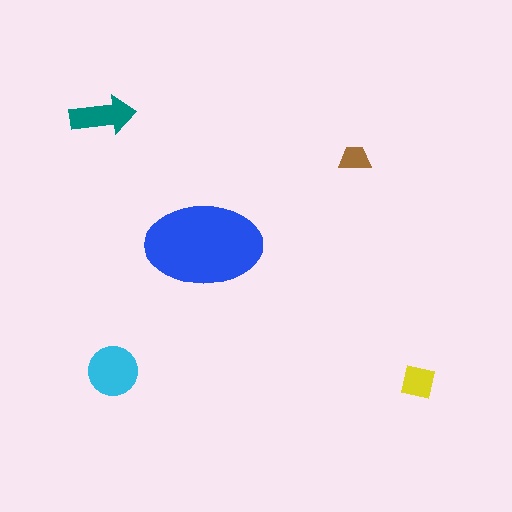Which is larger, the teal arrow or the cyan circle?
The cyan circle.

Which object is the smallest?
The brown trapezoid.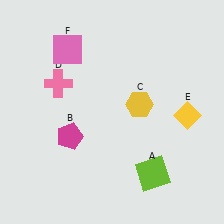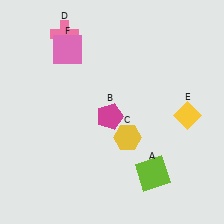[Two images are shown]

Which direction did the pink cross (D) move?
The pink cross (D) moved up.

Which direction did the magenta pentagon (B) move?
The magenta pentagon (B) moved right.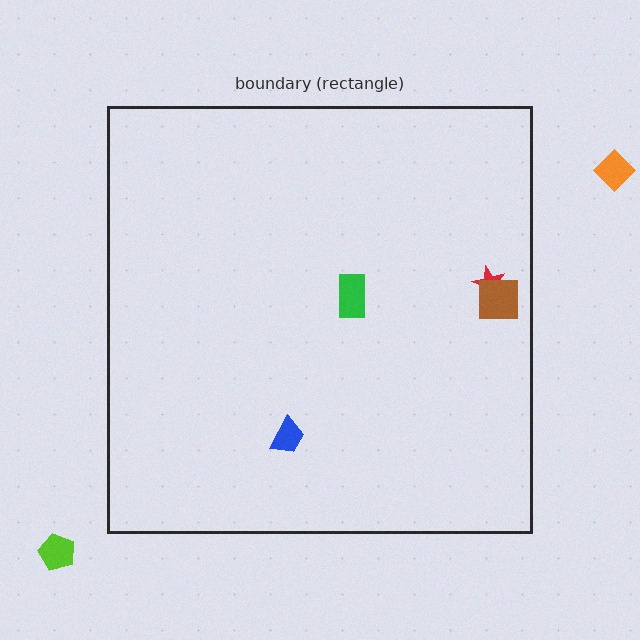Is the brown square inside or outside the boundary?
Inside.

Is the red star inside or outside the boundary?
Inside.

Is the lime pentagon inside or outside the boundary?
Outside.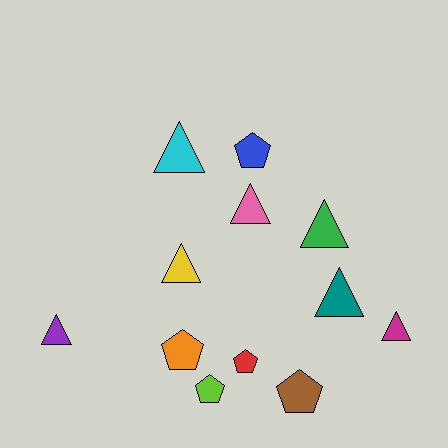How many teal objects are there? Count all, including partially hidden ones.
There is 1 teal object.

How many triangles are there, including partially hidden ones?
There are 7 triangles.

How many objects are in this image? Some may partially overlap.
There are 12 objects.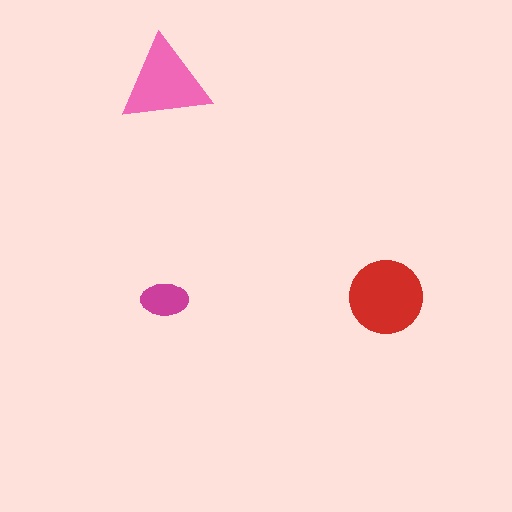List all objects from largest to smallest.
The red circle, the pink triangle, the magenta ellipse.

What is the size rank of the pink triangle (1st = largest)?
2nd.